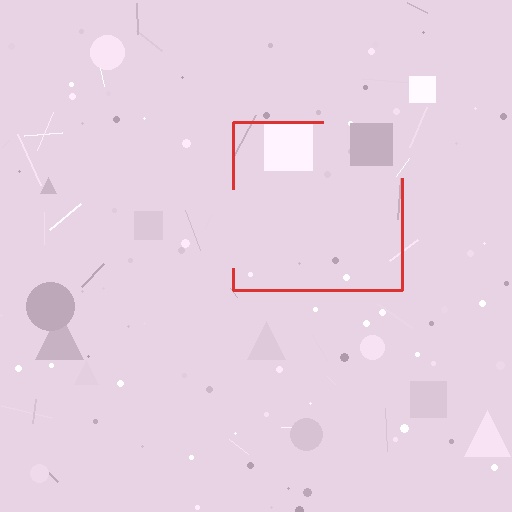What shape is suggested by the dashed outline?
The dashed outline suggests a square.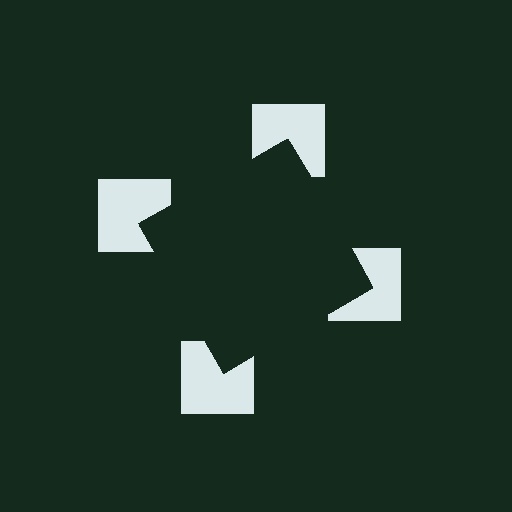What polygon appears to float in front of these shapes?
An illusory square — its edges are inferred from the aligned wedge cuts in the notched squares, not physically drawn.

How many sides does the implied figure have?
4 sides.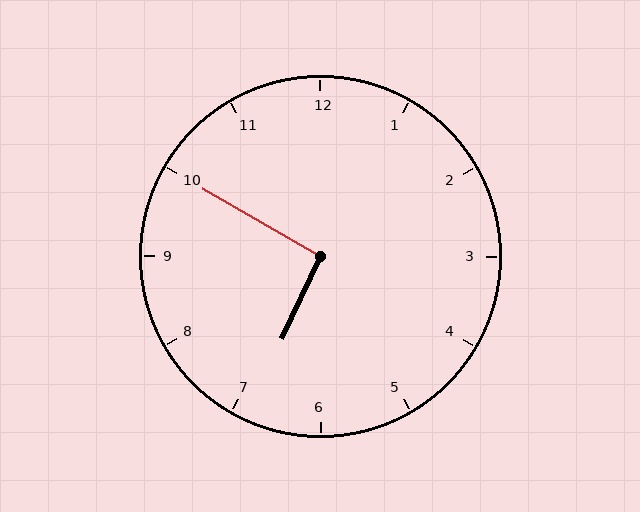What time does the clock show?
6:50.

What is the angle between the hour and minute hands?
Approximately 95 degrees.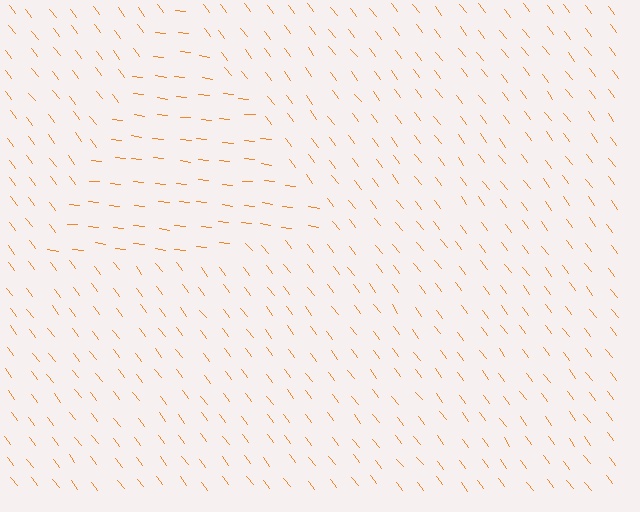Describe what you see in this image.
The image is filled with small orange line segments. A triangle region in the image has lines oriented differently from the surrounding lines, creating a visible texture boundary.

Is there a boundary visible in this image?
Yes, there is a texture boundary formed by a change in line orientation.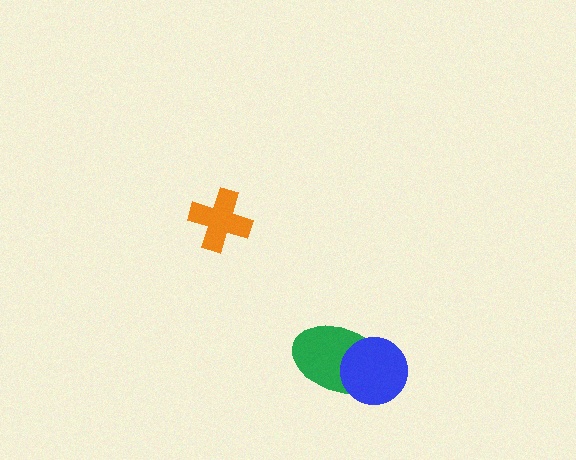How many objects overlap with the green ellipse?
1 object overlaps with the green ellipse.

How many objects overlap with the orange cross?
0 objects overlap with the orange cross.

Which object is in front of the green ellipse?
The blue circle is in front of the green ellipse.